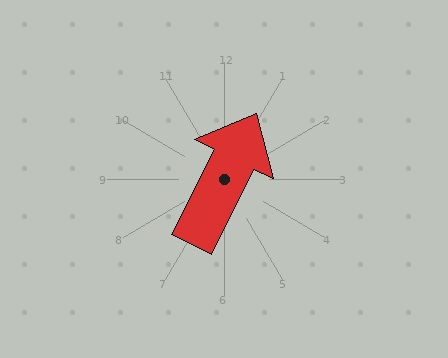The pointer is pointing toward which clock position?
Roughly 1 o'clock.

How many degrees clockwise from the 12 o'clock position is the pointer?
Approximately 26 degrees.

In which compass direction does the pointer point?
Northeast.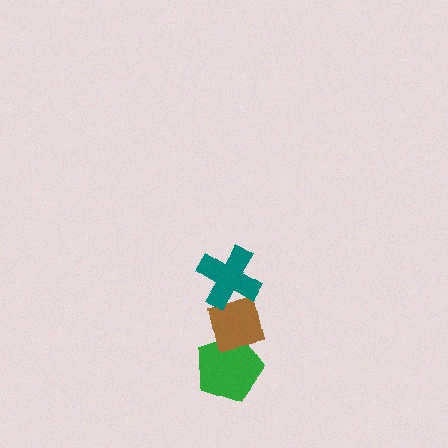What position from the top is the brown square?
The brown square is 2nd from the top.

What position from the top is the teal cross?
The teal cross is 1st from the top.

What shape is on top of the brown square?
The teal cross is on top of the brown square.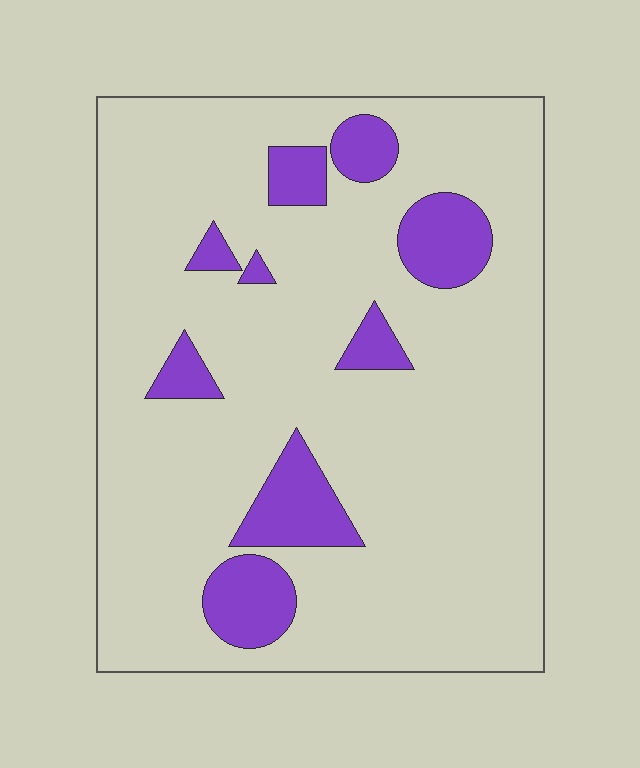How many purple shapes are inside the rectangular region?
9.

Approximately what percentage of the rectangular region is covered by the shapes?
Approximately 15%.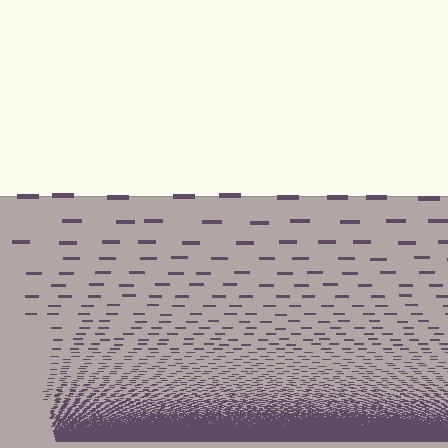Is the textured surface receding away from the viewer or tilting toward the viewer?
The surface appears to tilt toward the viewer. Texture elements get larger and sparser toward the top.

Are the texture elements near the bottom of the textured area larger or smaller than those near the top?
Smaller. The gradient is inverted — elements near the bottom are smaller and denser.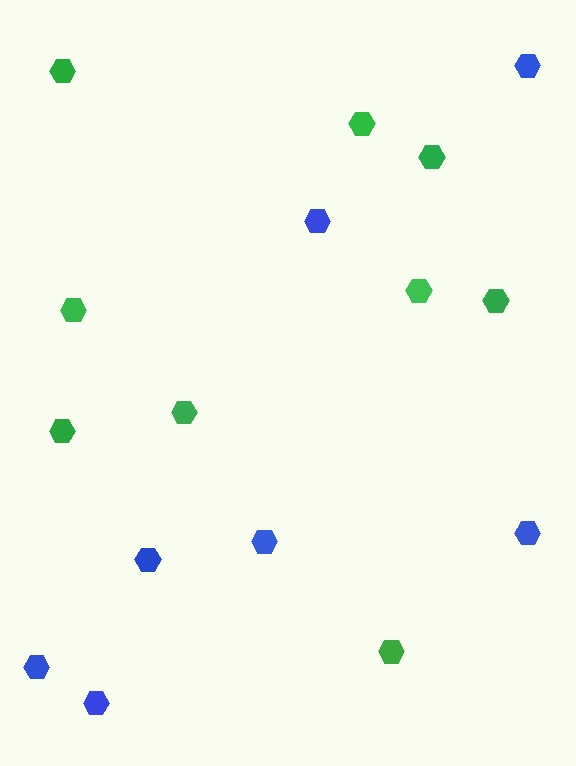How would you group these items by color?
There are 2 groups: one group of blue hexagons (7) and one group of green hexagons (9).